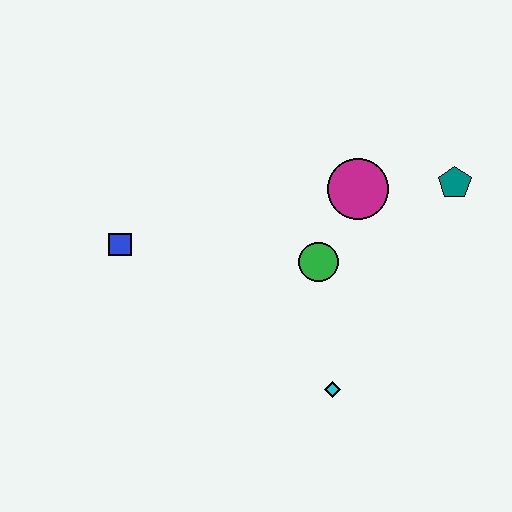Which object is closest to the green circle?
The magenta circle is closest to the green circle.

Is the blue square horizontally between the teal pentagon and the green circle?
No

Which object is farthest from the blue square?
The teal pentagon is farthest from the blue square.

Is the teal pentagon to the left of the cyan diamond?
No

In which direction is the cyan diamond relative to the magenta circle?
The cyan diamond is below the magenta circle.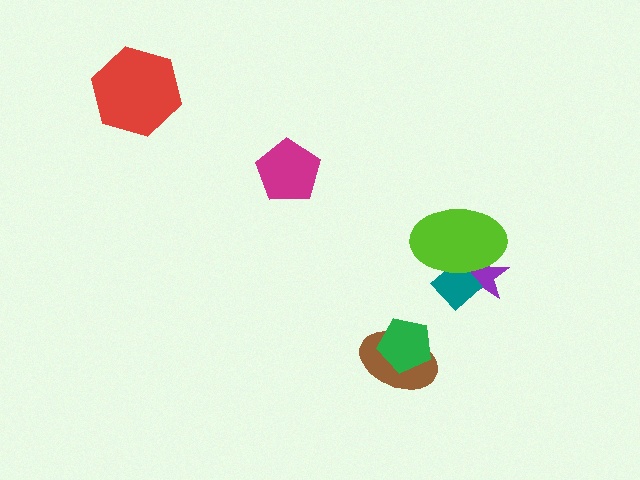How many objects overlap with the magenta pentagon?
0 objects overlap with the magenta pentagon.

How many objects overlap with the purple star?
2 objects overlap with the purple star.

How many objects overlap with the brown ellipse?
1 object overlaps with the brown ellipse.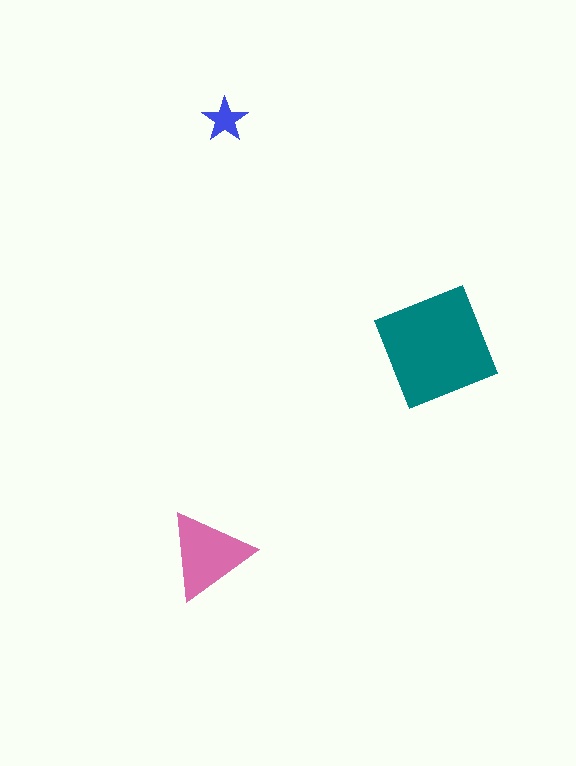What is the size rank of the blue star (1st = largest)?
3rd.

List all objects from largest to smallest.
The teal square, the pink triangle, the blue star.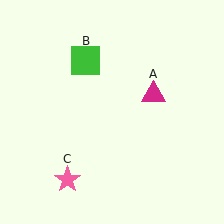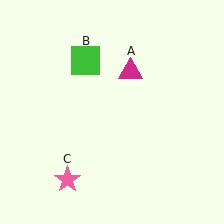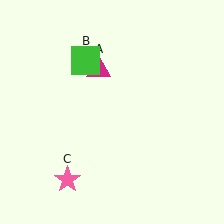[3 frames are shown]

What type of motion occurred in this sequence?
The magenta triangle (object A) rotated counterclockwise around the center of the scene.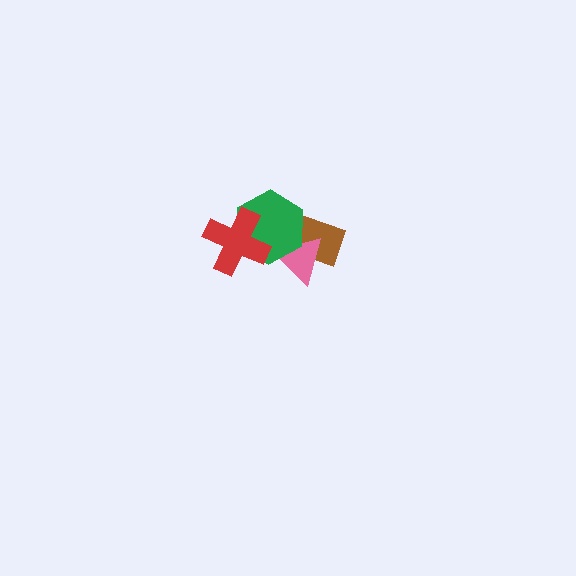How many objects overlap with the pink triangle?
2 objects overlap with the pink triangle.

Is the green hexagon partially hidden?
Yes, it is partially covered by another shape.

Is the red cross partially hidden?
No, no other shape covers it.